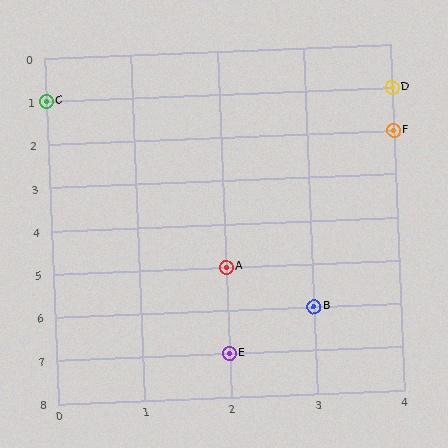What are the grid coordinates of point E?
Point E is at grid coordinates (2, 7).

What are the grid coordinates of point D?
Point D is at grid coordinates (4, 1).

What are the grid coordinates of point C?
Point C is at grid coordinates (0, 1).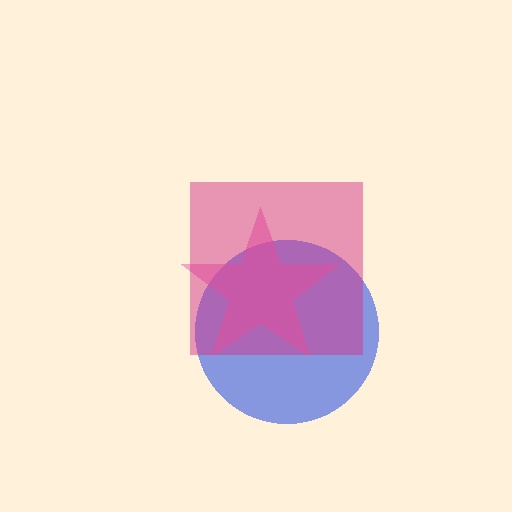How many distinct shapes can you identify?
There are 3 distinct shapes: a blue circle, a pink star, a magenta square.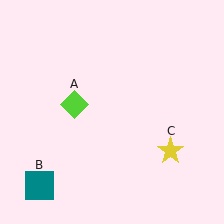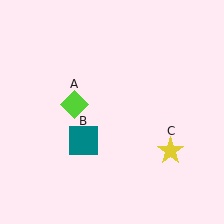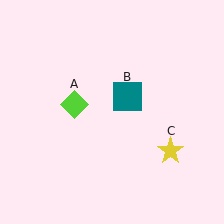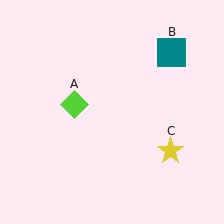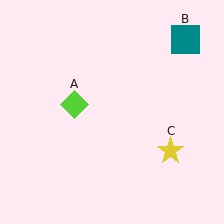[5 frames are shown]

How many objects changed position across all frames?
1 object changed position: teal square (object B).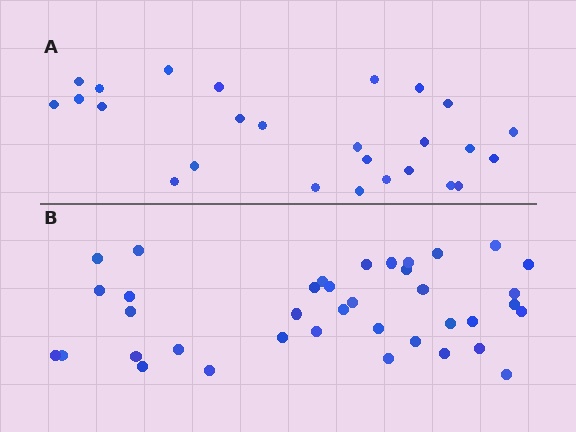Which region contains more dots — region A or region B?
Region B (the bottom region) has more dots.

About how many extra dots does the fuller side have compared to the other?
Region B has roughly 12 or so more dots than region A.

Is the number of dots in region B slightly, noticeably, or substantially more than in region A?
Region B has substantially more. The ratio is roughly 1.5 to 1.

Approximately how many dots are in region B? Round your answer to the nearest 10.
About 40 dots. (The exact count is 38, which rounds to 40.)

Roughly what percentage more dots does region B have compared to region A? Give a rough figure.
About 45% more.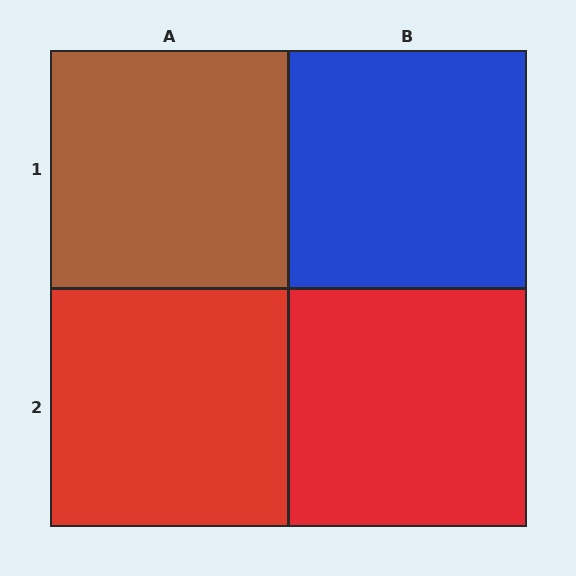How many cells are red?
2 cells are red.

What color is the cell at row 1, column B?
Blue.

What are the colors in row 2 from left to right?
Red, red.